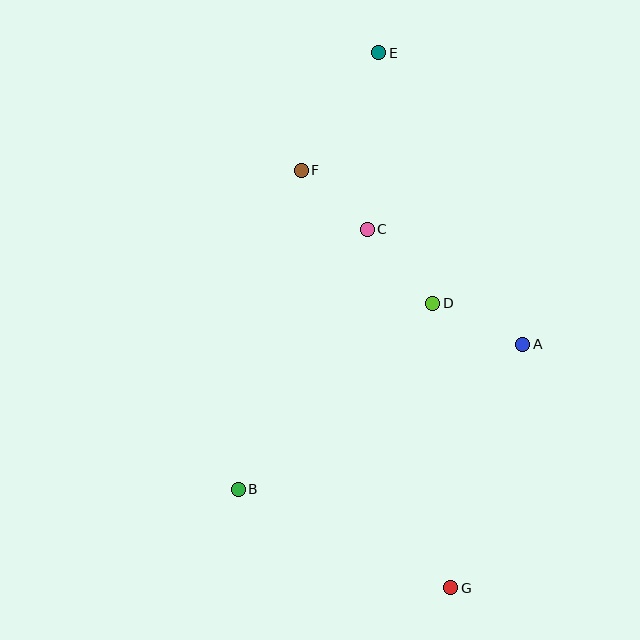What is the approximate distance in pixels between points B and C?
The distance between B and C is approximately 290 pixels.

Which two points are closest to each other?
Points C and F are closest to each other.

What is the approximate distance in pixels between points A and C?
The distance between A and C is approximately 193 pixels.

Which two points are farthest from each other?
Points E and G are farthest from each other.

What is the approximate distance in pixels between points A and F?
The distance between A and F is approximately 282 pixels.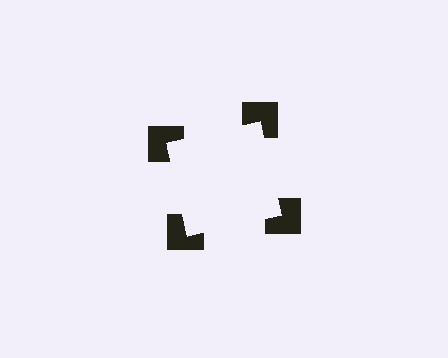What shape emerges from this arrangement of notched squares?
An illusory square — its edges are inferred from the aligned wedge cuts in the notched squares, not physically drawn.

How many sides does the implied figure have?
4 sides.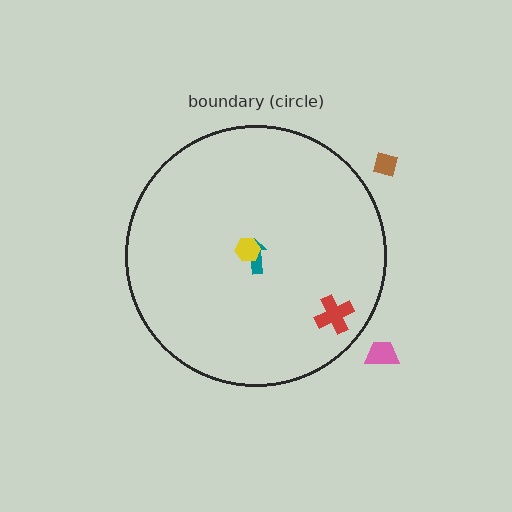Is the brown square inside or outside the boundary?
Outside.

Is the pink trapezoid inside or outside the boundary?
Outside.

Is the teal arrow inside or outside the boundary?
Inside.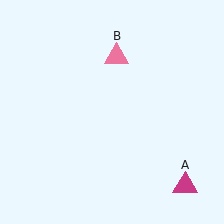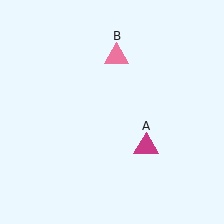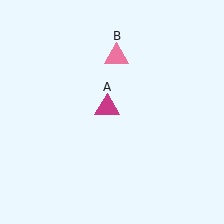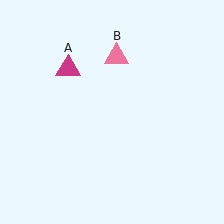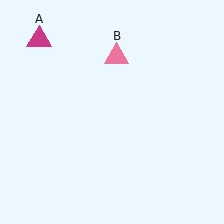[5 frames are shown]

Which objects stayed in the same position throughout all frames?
Pink triangle (object B) remained stationary.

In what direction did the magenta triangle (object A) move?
The magenta triangle (object A) moved up and to the left.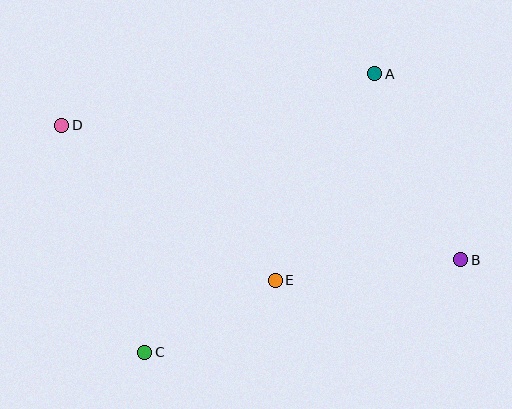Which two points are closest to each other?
Points C and E are closest to each other.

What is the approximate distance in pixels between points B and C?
The distance between B and C is approximately 329 pixels.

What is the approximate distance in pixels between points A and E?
The distance between A and E is approximately 229 pixels.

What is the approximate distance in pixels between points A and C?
The distance between A and C is approximately 361 pixels.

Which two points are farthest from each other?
Points B and D are farthest from each other.